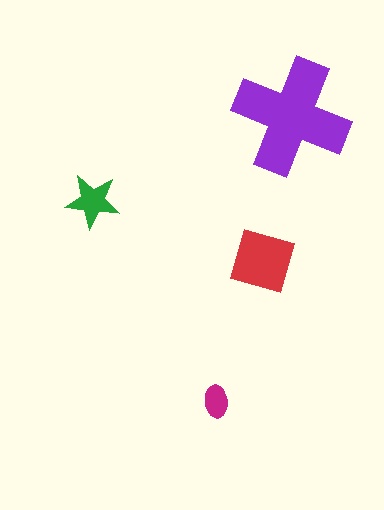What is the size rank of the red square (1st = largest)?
2nd.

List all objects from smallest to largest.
The magenta ellipse, the green star, the red square, the purple cross.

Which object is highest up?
The purple cross is topmost.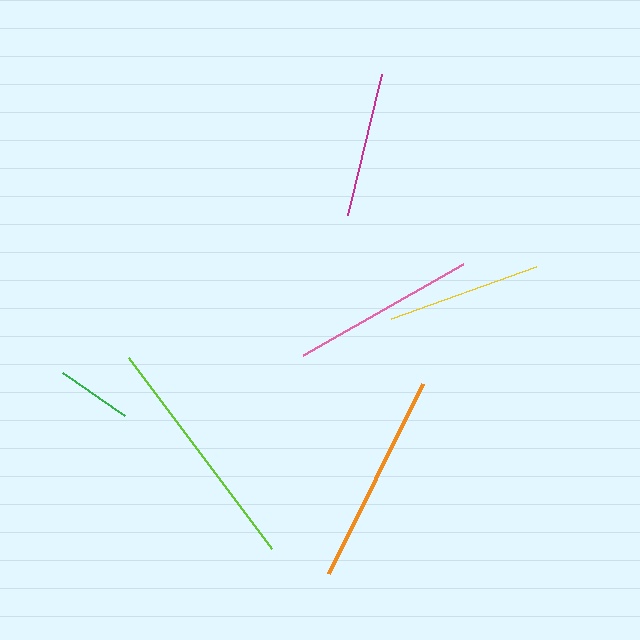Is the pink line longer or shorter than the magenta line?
The pink line is longer than the magenta line.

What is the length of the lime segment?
The lime segment is approximately 238 pixels long.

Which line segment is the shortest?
The green line is the shortest at approximately 76 pixels.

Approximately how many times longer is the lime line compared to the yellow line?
The lime line is approximately 1.6 times the length of the yellow line.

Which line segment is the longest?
The lime line is the longest at approximately 238 pixels.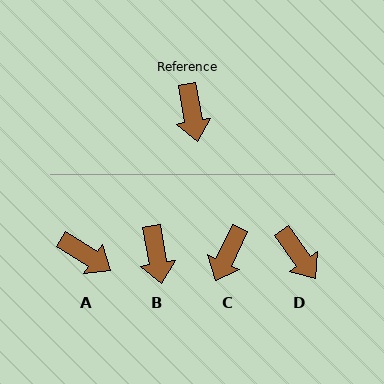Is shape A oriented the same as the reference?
No, it is off by about 48 degrees.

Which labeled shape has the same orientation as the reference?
B.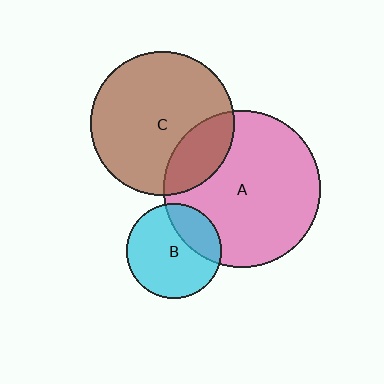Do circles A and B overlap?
Yes.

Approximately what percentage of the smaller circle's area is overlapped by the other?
Approximately 30%.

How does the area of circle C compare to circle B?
Approximately 2.3 times.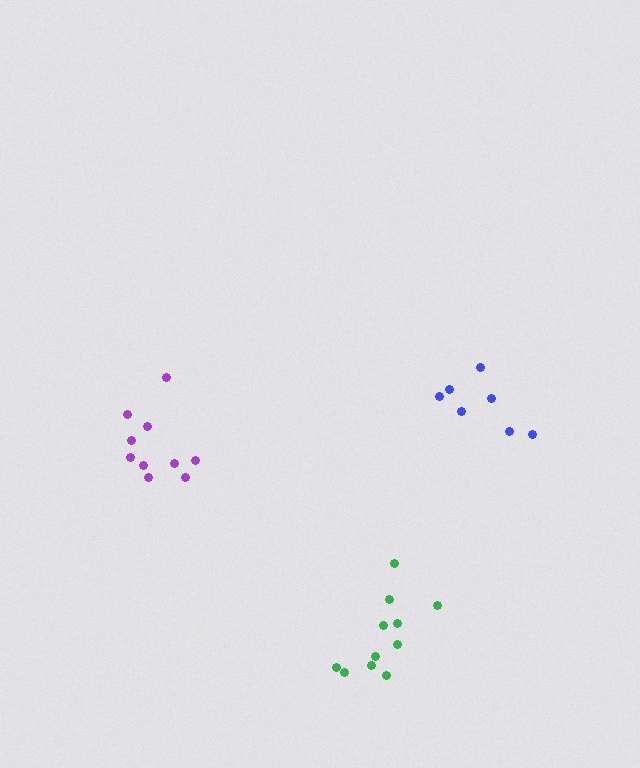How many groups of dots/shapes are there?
There are 3 groups.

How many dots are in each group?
Group 1: 11 dots, Group 2: 7 dots, Group 3: 10 dots (28 total).